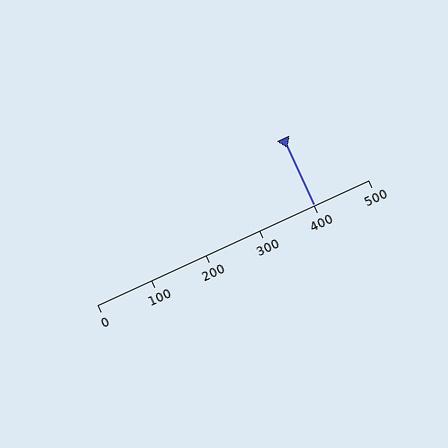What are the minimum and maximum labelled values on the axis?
The axis runs from 0 to 500.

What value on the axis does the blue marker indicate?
The marker indicates approximately 400.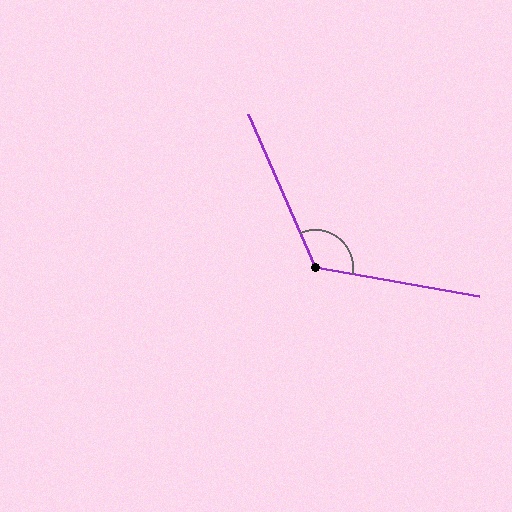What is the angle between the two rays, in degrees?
Approximately 124 degrees.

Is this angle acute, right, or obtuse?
It is obtuse.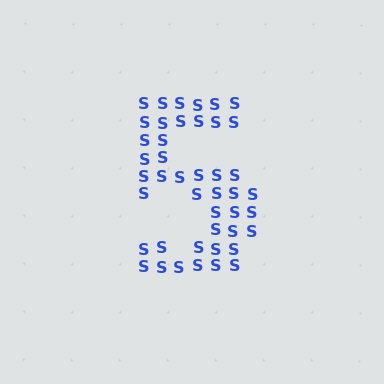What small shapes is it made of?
It is made of small letter S's.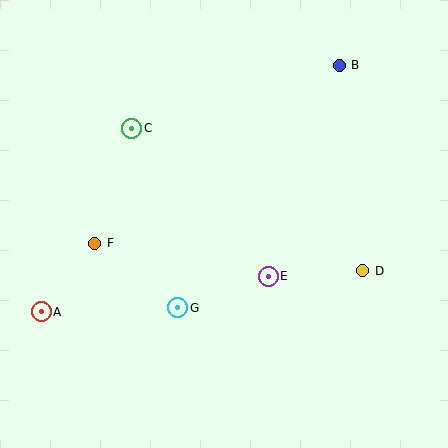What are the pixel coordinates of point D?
Point D is at (363, 271).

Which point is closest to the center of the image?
Point E at (268, 276) is closest to the center.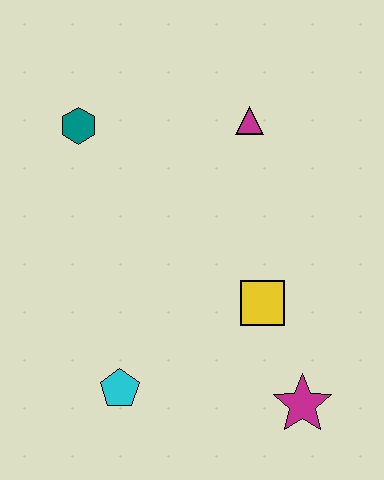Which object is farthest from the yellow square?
The teal hexagon is farthest from the yellow square.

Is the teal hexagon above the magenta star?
Yes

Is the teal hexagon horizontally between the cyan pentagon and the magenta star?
No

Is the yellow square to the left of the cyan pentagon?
No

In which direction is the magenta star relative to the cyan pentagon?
The magenta star is to the right of the cyan pentagon.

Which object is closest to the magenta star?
The yellow square is closest to the magenta star.